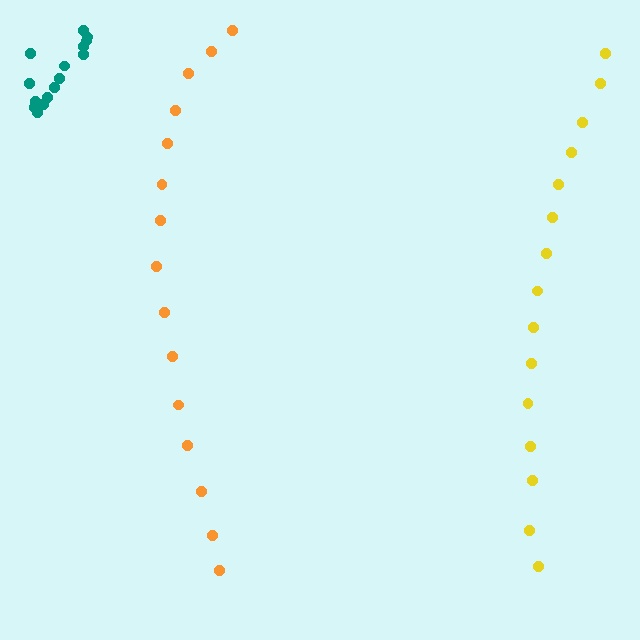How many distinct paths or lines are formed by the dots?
There are 3 distinct paths.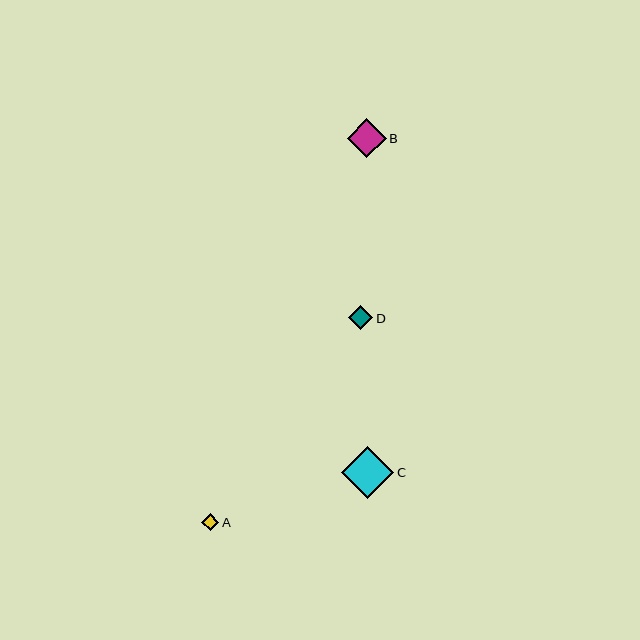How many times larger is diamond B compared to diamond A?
Diamond B is approximately 2.3 times the size of diamond A.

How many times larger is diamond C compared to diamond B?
Diamond C is approximately 1.3 times the size of diamond B.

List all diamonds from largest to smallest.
From largest to smallest: C, B, D, A.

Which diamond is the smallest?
Diamond A is the smallest with a size of approximately 17 pixels.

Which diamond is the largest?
Diamond C is the largest with a size of approximately 52 pixels.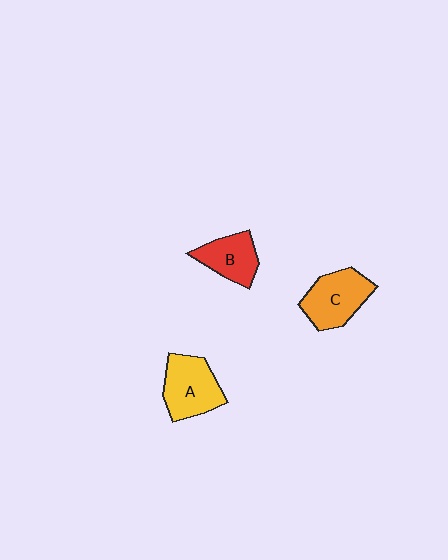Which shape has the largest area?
Shape A (yellow).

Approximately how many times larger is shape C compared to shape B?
Approximately 1.3 times.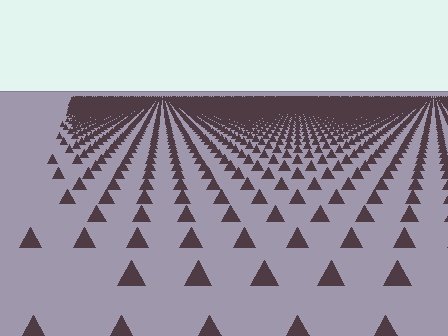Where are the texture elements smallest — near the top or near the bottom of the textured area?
Near the top.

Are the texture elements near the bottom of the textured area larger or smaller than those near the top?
Larger. Near the bottom, elements are closer to the viewer and appear at a bigger on-screen size.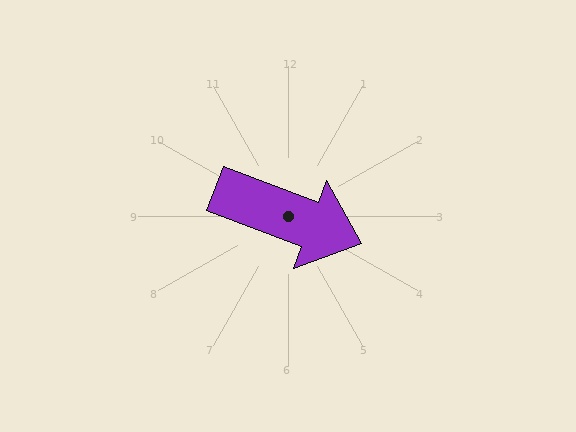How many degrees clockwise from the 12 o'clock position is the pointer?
Approximately 110 degrees.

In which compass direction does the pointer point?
East.